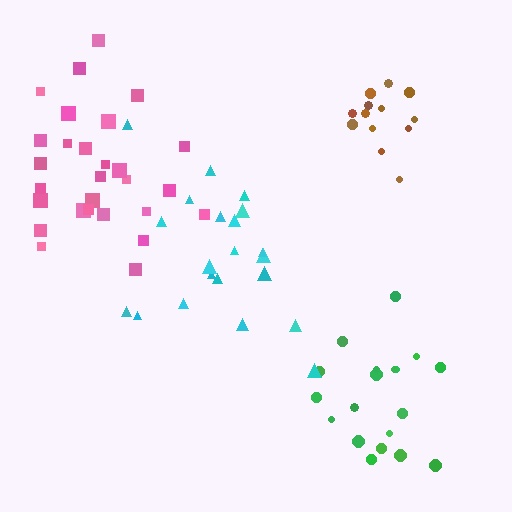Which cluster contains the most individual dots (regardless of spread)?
Pink (28).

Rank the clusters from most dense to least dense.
brown, green, pink, cyan.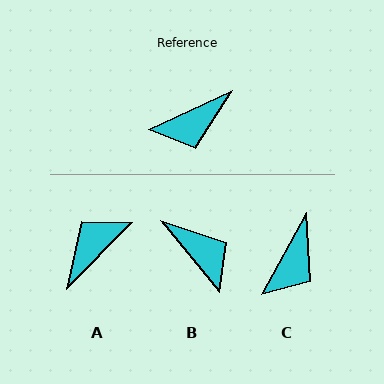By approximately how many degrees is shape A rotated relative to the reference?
Approximately 160 degrees clockwise.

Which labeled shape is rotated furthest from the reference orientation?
A, about 160 degrees away.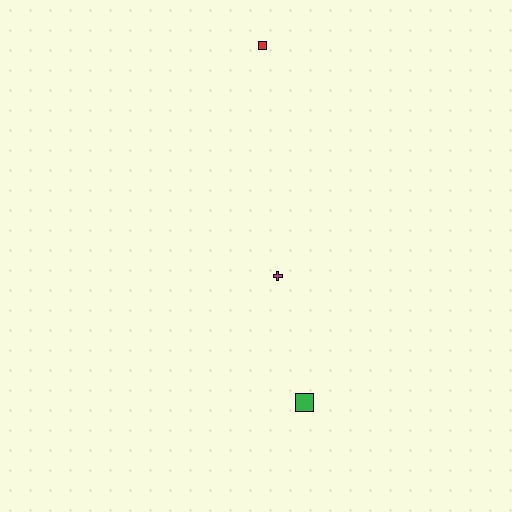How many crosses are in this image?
There is 1 cross.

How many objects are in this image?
There are 3 objects.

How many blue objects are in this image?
There are no blue objects.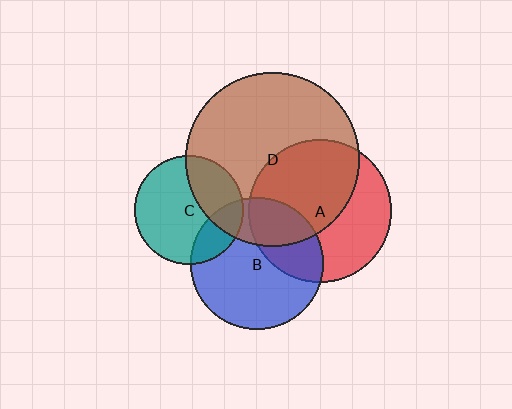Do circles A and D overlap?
Yes.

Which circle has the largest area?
Circle D (brown).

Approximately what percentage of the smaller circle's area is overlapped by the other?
Approximately 55%.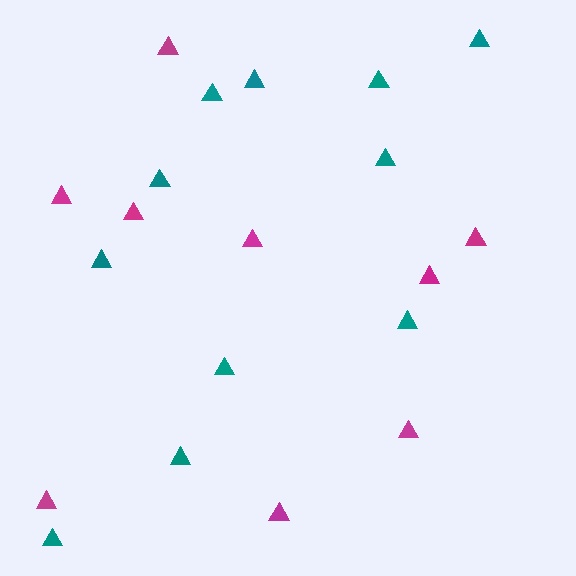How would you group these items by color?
There are 2 groups: one group of magenta triangles (9) and one group of teal triangles (11).